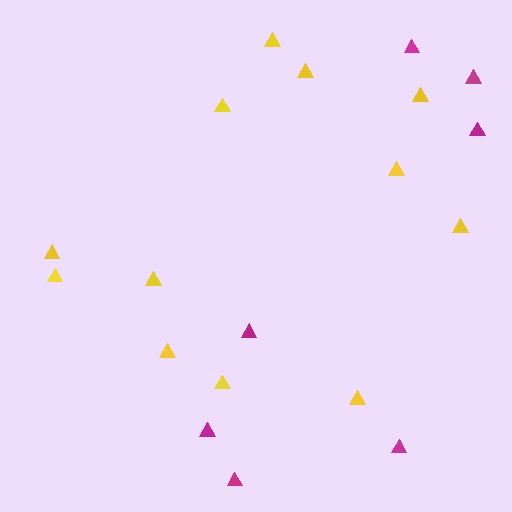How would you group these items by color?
There are 2 groups: one group of yellow triangles (12) and one group of magenta triangles (7).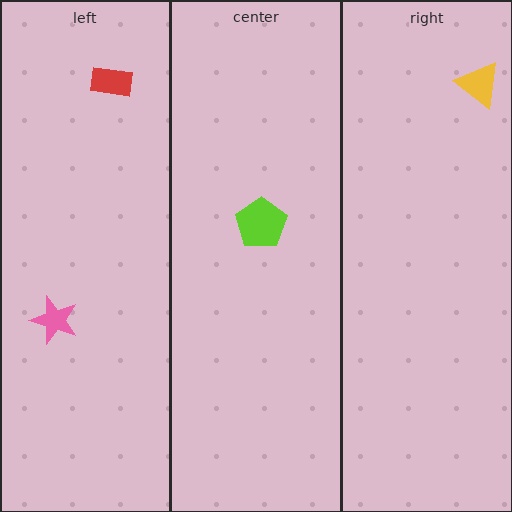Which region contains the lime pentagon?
The center region.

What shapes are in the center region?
The lime pentagon.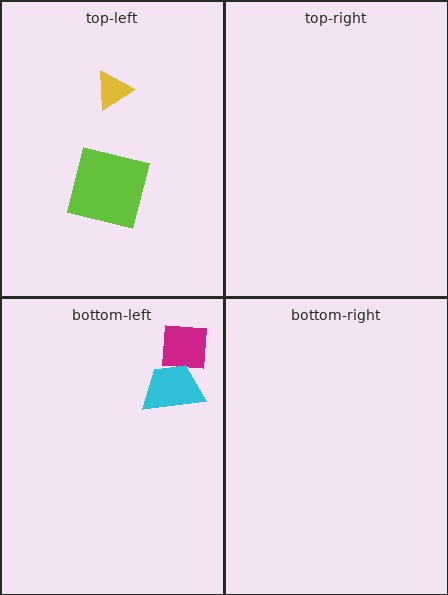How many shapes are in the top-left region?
2.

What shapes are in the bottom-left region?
The magenta square, the cyan trapezoid.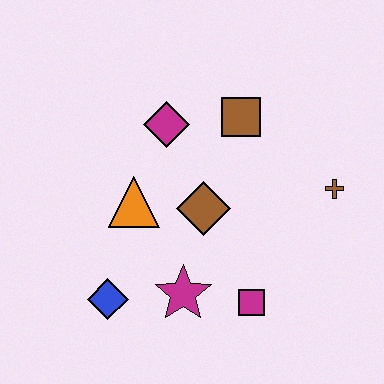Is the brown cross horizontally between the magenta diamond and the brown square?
No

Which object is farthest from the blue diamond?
The brown cross is farthest from the blue diamond.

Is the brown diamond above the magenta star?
Yes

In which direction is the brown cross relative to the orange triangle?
The brown cross is to the right of the orange triangle.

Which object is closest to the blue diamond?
The magenta star is closest to the blue diamond.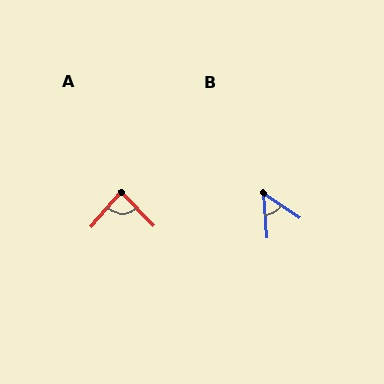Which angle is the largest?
A, at approximately 85 degrees.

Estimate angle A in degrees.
Approximately 85 degrees.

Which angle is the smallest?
B, at approximately 52 degrees.